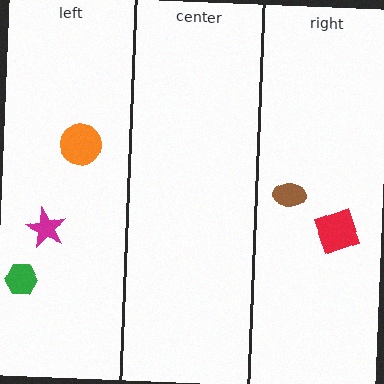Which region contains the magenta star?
The left region.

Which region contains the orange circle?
The left region.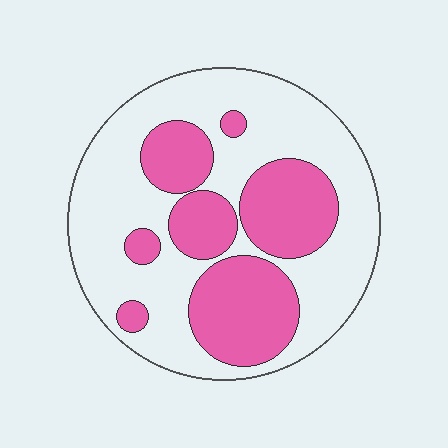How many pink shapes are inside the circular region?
7.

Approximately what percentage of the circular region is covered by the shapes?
Approximately 35%.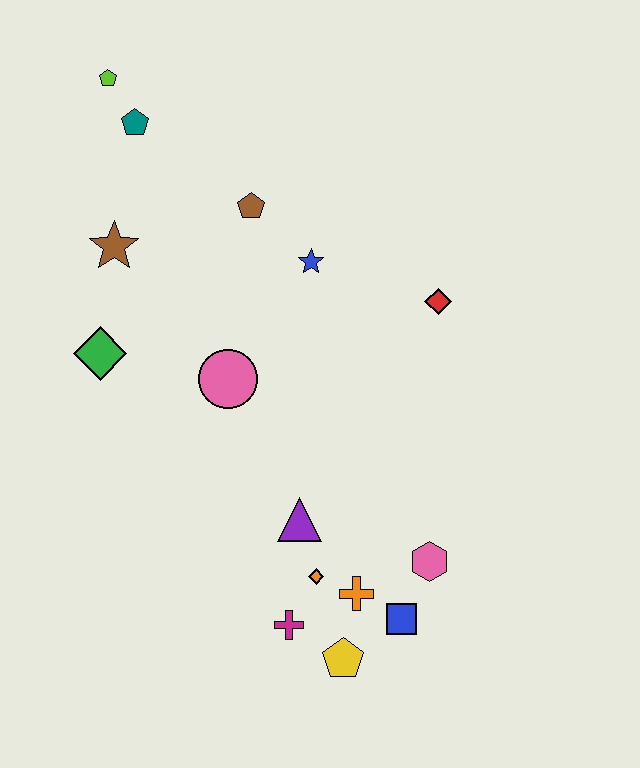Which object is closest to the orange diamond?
The orange cross is closest to the orange diamond.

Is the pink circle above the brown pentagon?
No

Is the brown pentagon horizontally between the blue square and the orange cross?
No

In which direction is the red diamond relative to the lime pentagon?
The red diamond is to the right of the lime pentagon.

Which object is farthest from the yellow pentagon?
The lime pentagon is farthest from the yellow pentagon.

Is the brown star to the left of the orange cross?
Yes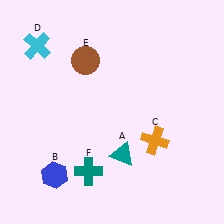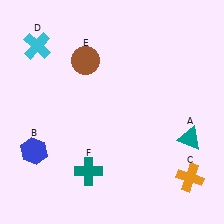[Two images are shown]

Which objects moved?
The objects that moved are: the teal triangle (A), the blue hexagon (B), the orange cross (C).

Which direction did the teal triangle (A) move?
The teal triangle (A) moved right.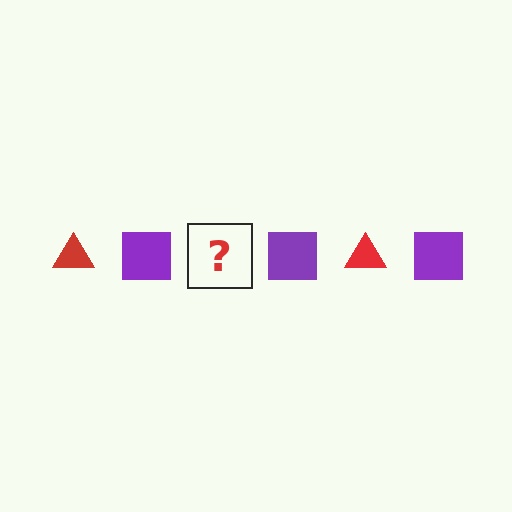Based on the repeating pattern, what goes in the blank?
The blank should be a red triangle.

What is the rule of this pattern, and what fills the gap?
The rule is that the pattern alternates between red triangle and purple square. The gap should be filled with a red triangle.